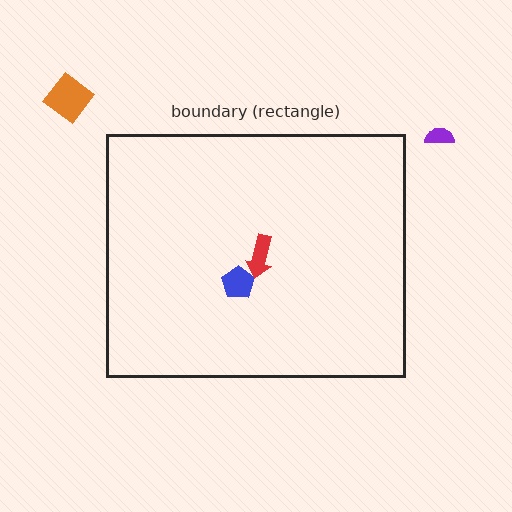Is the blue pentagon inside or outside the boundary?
Inside.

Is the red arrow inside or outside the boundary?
Inside.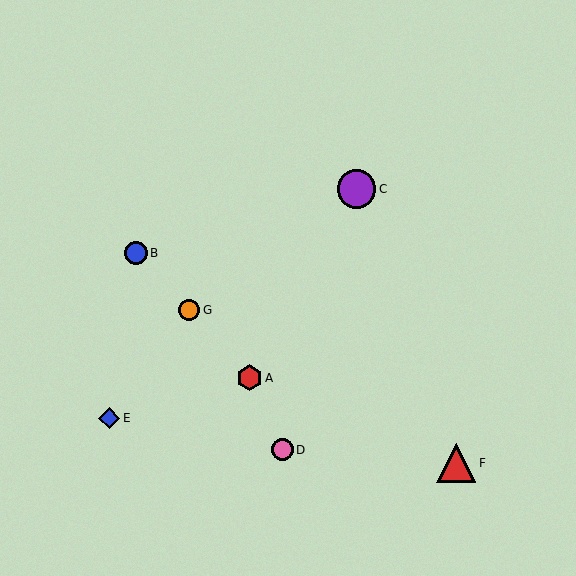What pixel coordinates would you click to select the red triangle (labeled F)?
Click at (456, 463) to select the red triangle F.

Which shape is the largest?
The red triangle (labeled F) is the largest.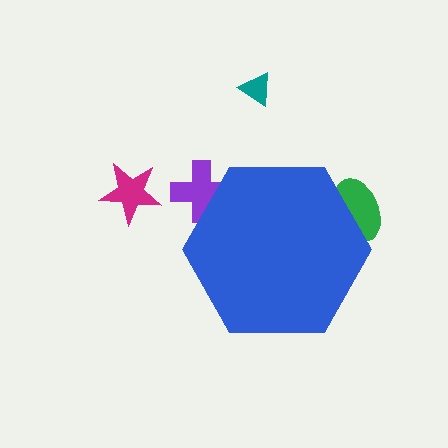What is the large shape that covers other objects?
A blue hexagon.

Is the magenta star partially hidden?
No, the magenta star is fully visible.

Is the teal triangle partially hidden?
No, the teal triangle is fully visible.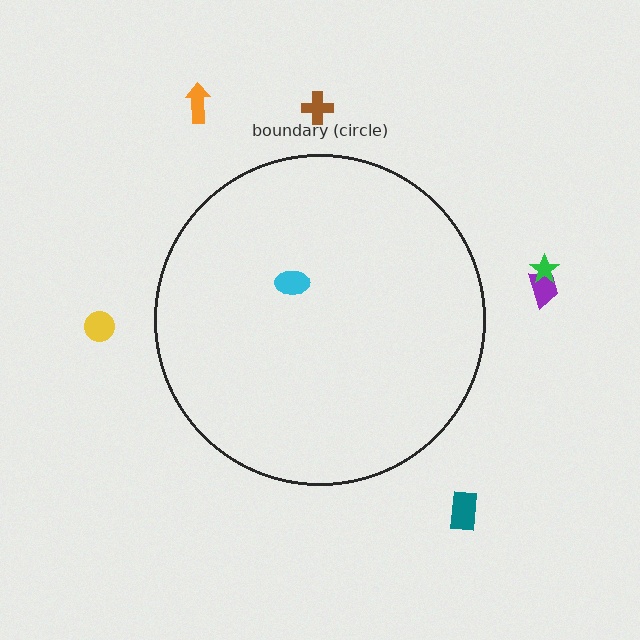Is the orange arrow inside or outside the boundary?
Outside.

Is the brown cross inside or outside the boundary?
Outside.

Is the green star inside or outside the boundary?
Outside.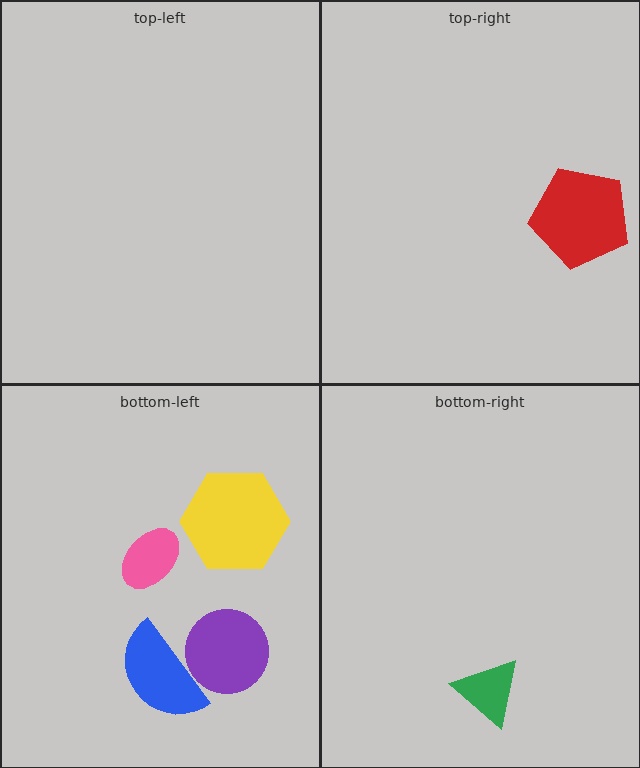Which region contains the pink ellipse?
The bottom-left region.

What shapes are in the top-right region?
The red pentagon.